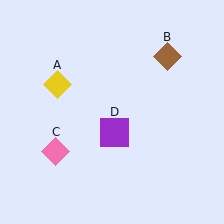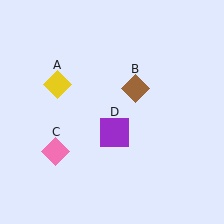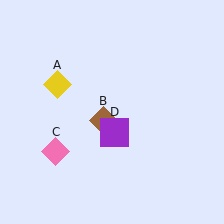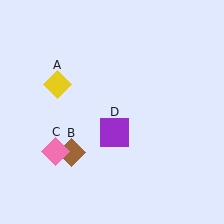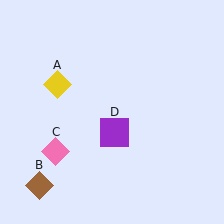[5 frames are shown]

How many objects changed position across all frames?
1 object changed position: brown diamond (object B).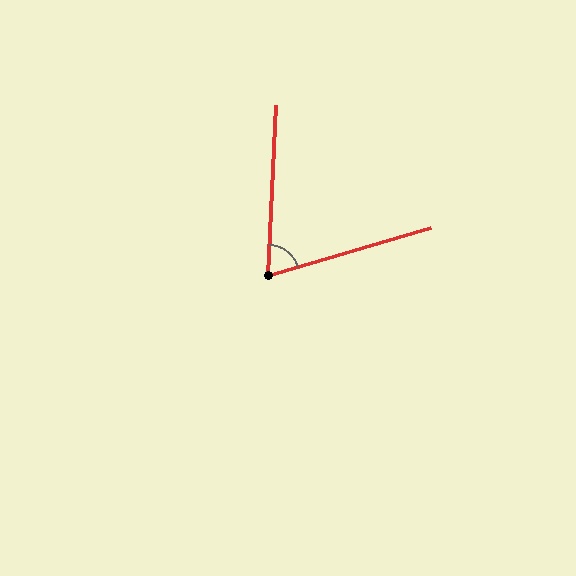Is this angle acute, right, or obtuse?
It is acute.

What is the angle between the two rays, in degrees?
Approximately 71 degrees.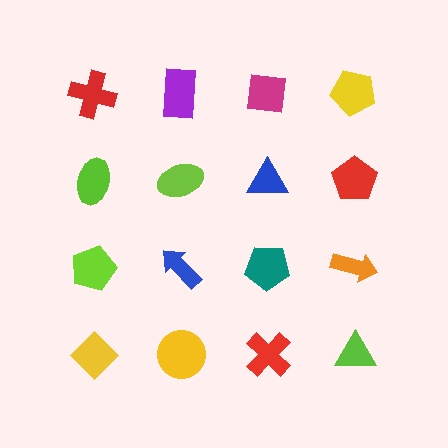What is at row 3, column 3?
A teal pentagon.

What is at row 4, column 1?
A yellow diamond.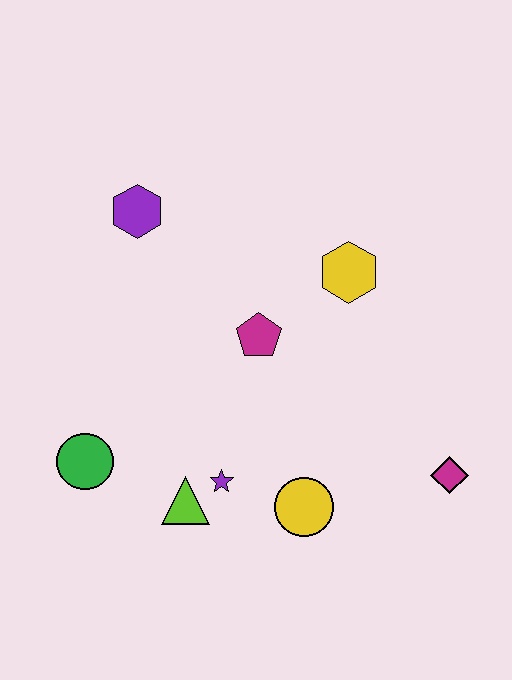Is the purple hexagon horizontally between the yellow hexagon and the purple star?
No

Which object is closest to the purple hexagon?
The magenta pentagon is closest to the purple hexagon.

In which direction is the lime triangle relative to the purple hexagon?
The lime triangle is below the purple hexagon.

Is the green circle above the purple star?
Yes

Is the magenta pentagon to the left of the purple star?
No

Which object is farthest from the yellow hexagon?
The green circle is farthest from the yellow hexagon.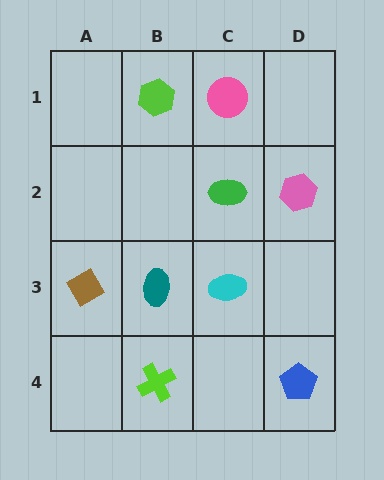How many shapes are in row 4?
2 shapes.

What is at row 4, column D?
A blue pentagon.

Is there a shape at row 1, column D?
No, that cell is empty.